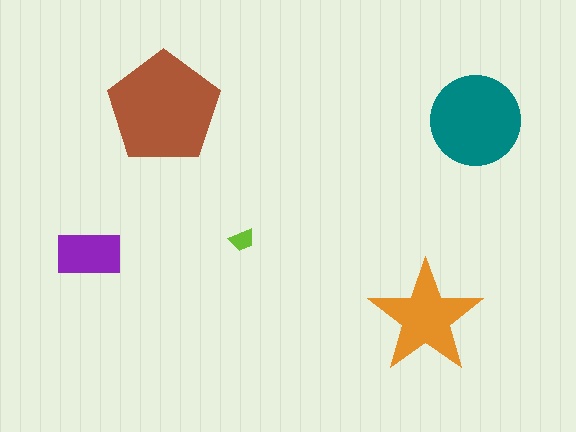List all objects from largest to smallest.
The brown pentagon, the teal circle, the orange star, the purple rectangle, the lime trapezoid.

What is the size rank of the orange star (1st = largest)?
3rd.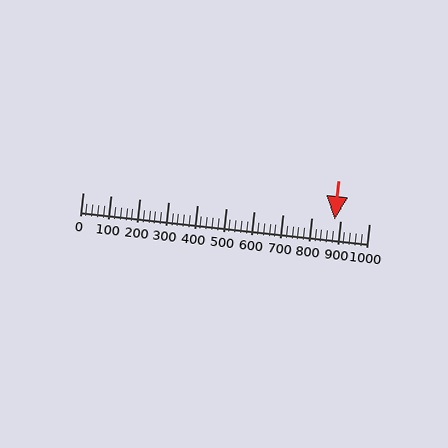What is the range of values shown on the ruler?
The ruler shows values from 0 to 1000.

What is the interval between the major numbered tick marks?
The major tick marks are spaced 100 units apart.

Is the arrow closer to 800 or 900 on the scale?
The arrow is closer to 900.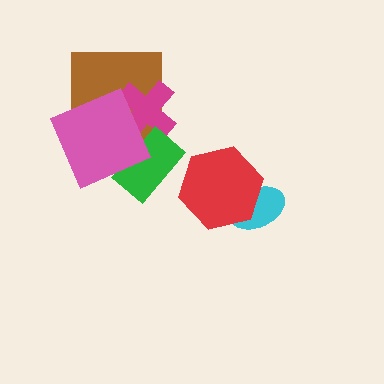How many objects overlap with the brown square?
2 objects overlap with the brown square.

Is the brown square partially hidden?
Yes, it is partially covered by another shape.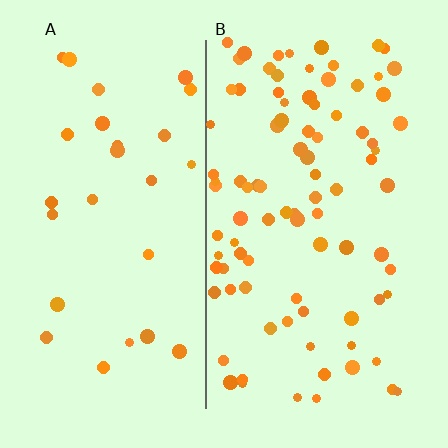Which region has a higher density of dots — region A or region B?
B (the right).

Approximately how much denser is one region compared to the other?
Approximately 3.2× — region B over region A.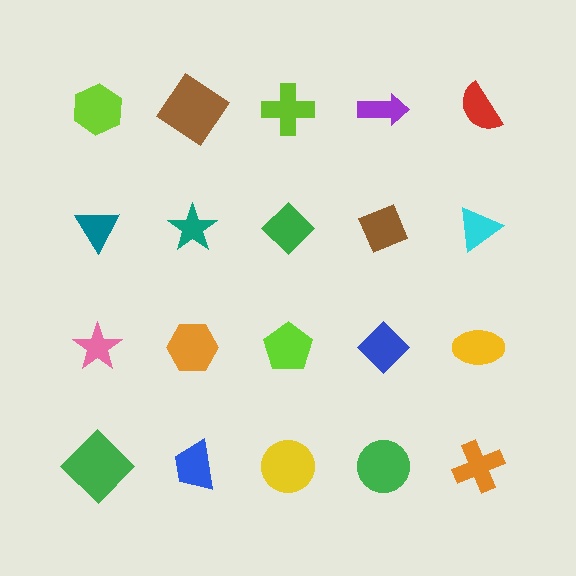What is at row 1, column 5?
A red semicircle.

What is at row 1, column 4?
A purple arrow.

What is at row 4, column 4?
A green circle.